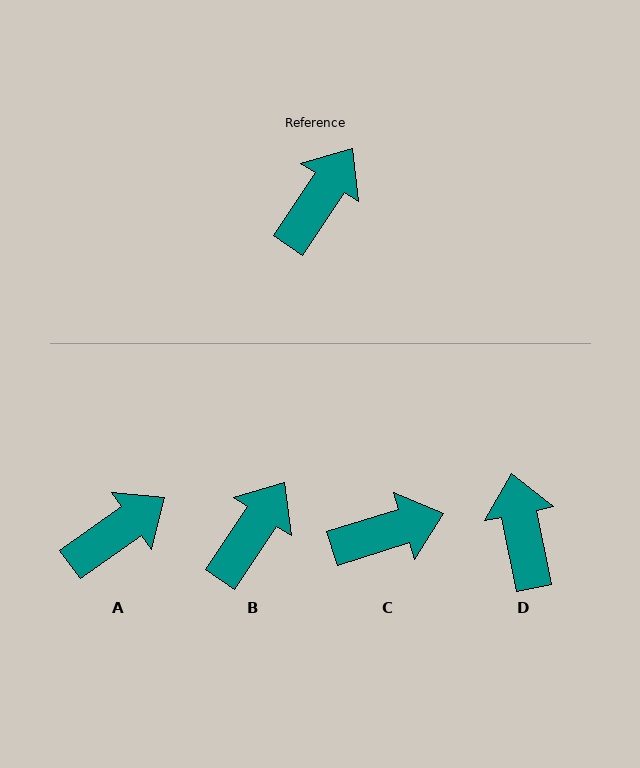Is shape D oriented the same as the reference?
No, it is off by about 45 degrees.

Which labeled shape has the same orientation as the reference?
B.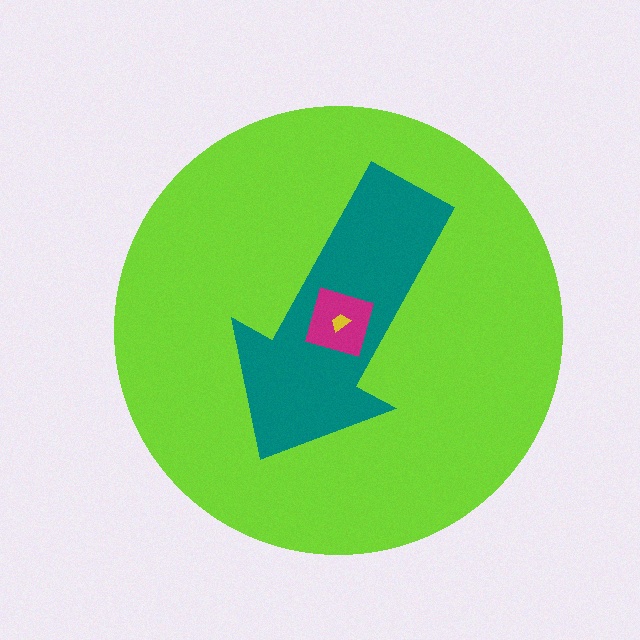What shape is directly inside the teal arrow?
The magenta diamond.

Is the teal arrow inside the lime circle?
Yes.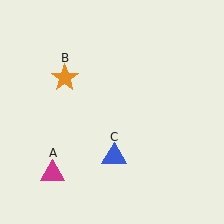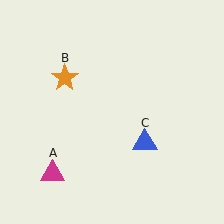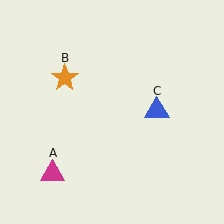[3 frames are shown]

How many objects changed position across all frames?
1 object changed position: blue triangle (object C).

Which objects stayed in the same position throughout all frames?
Magenta triangle (object A) and orange star (object B) remained stationary.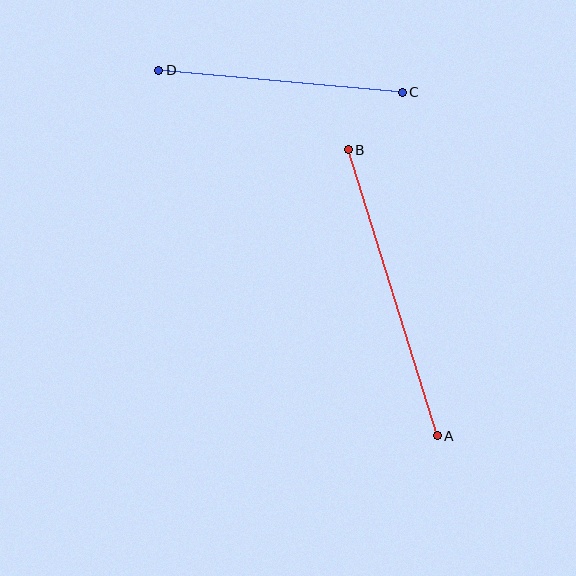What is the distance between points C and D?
The distance is approximately 245 pixels.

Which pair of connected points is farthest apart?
Points A and B are farthest apart.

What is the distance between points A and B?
The distance is approximately 300 pixels.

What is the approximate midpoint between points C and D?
The midpoint is at approximately (280, 81) pixels.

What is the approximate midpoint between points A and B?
The midpoint is at approximately (393, 293) pixels.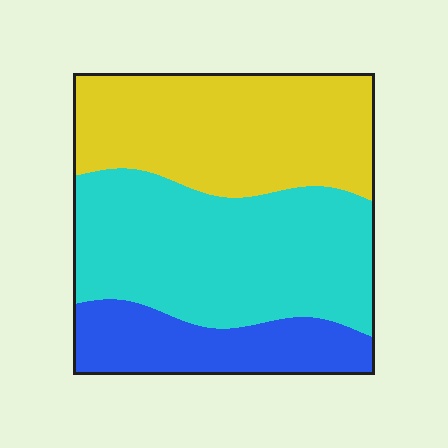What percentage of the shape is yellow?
Yellow takes up about three eighths (3/8) of the shape.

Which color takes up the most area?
Cyan, at roughly 45%.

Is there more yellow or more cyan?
Cyan.